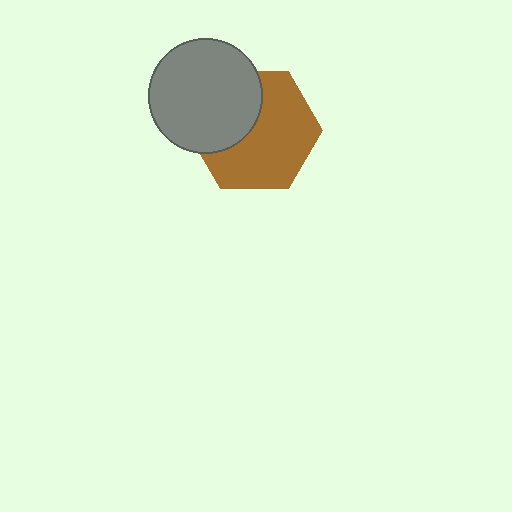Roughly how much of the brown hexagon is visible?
About half of it is visible (roughly 64%).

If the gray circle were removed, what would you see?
You would see the complete brown hexagon.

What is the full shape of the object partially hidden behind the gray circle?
The partially hidden object is a brown hexagon.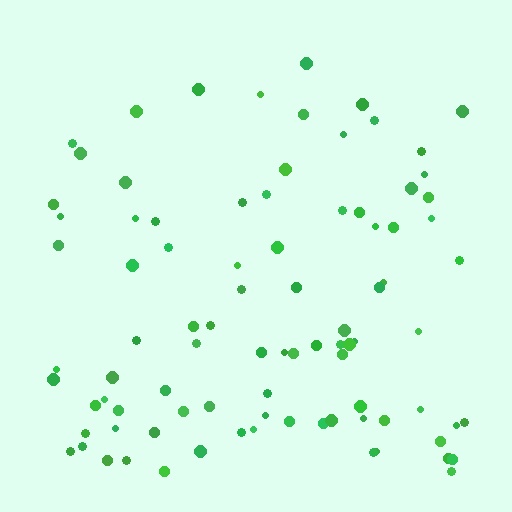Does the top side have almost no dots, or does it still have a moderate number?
Still a moderate number, just noticeably fewer than the bottom.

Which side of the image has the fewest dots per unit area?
The top.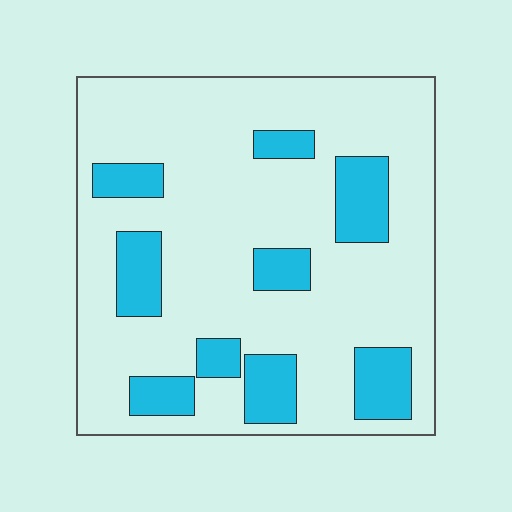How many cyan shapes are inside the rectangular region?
9.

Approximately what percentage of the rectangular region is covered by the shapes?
Approximately 20%.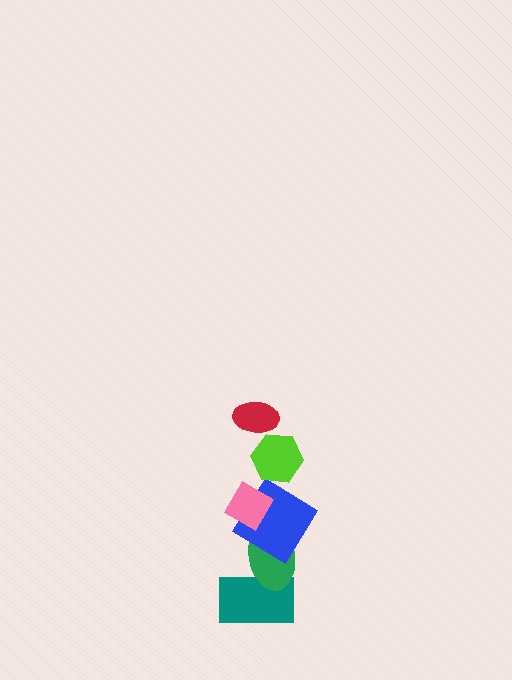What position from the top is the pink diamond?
The pink diamond is 3rd from the top.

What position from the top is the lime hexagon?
The lime hexagon is 2nd from the top.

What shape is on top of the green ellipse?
The blue diamond is on top of the green ellipse.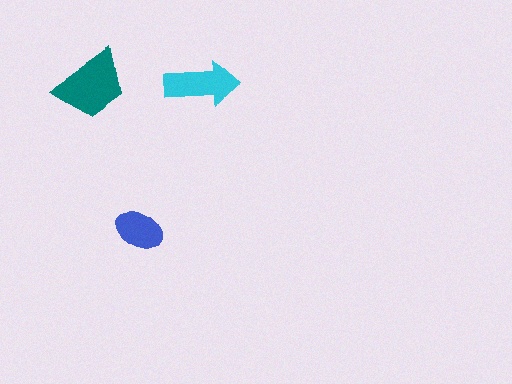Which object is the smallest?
The blue ellipse.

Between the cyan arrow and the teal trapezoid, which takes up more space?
The teal trapezoid.